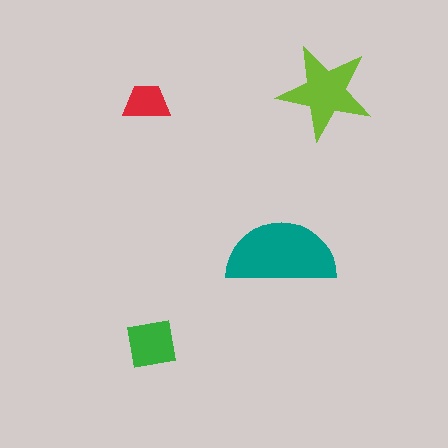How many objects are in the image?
There are 4 objects in the image.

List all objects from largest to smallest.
The teal semicircle, the lime star, the green square, the red trapezoid.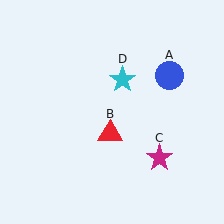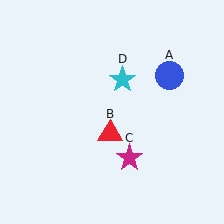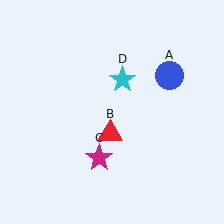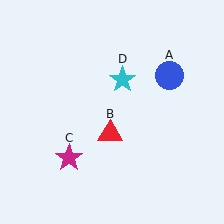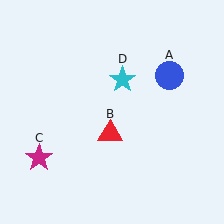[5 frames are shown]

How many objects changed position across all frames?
1 object changed position: magenta star (object C).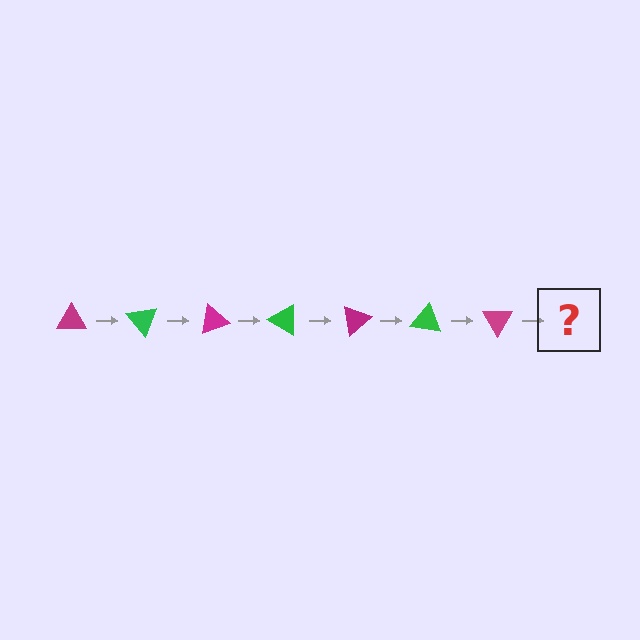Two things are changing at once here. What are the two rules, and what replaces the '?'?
The two rules are that it rotates 50 degrees each step and the color cycles through magenta and green. The '?' should be a green triangle, rotated 350 degrees from the start.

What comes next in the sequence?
The next element should be a green triangle, rotated 350 degrees from the start.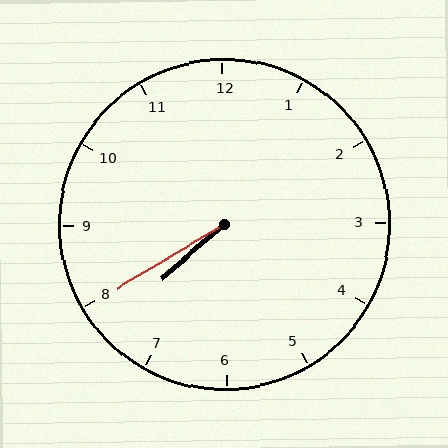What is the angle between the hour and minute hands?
Approximately 10 degrees.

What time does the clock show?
7:40.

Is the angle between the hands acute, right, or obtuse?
It is acute.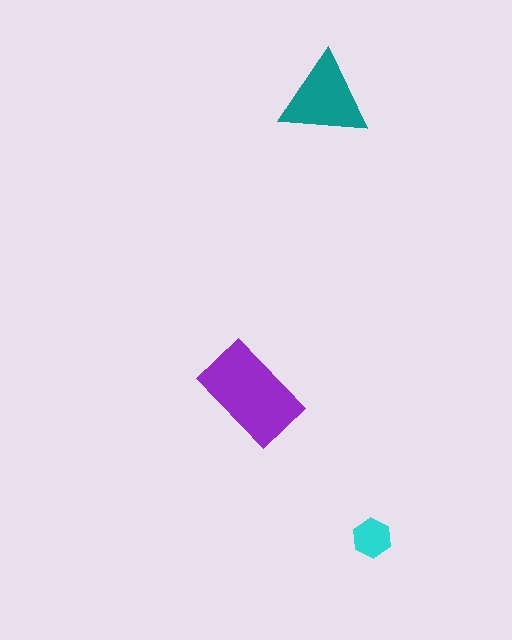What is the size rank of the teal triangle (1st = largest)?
2nd.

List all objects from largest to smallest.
The purple rectangle, the teal triangle, the cyan hexagon.